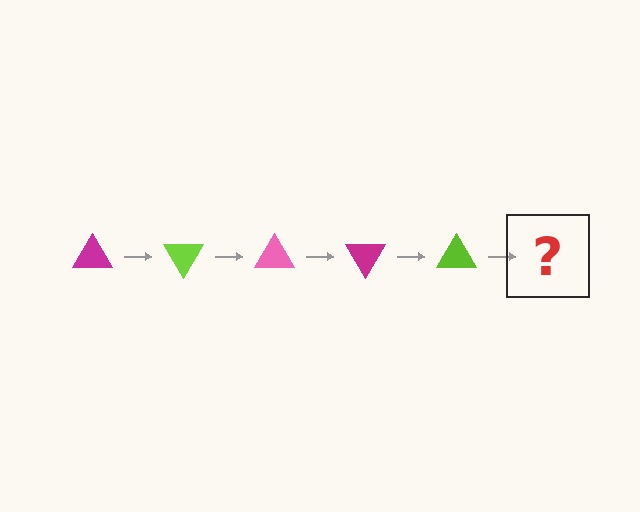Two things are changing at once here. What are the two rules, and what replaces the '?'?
The two rules are that it rotates 60 degrees each step and the color cycles through magenta, lime, and pink. The '?' should be a pink triangle, rotated 300 degrees from the start.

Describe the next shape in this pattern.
It should be a pink triangle, rotated 300 degrees from the start.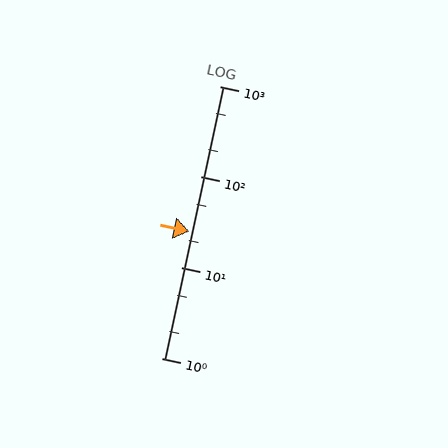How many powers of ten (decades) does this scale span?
The scale spans 3 decades, from 1 to 1000.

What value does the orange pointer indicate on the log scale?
The pointer indicates approximately 25.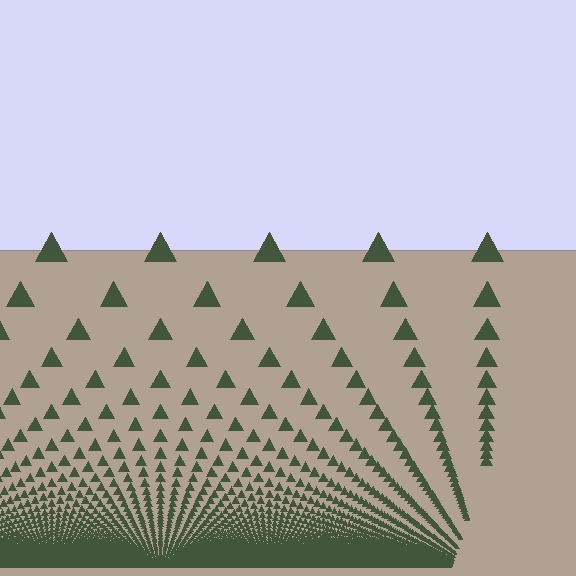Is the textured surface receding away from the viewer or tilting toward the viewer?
The surface appears to tilt toward the viewer. Texture elements get larger and sparser toward the top.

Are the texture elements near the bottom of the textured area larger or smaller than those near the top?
Smaller. The gradient is inverted — elements near the bottom are smaller and denser.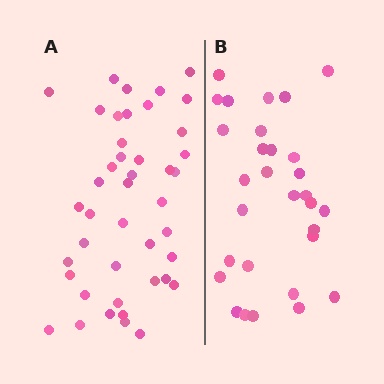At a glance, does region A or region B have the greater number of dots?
Region A (the left region) has more dots.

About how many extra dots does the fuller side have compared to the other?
Region A has approximately 15 more dots than region B.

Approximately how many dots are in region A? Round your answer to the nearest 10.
About 40 dots. (The exact count is 43, which rounds to 40.)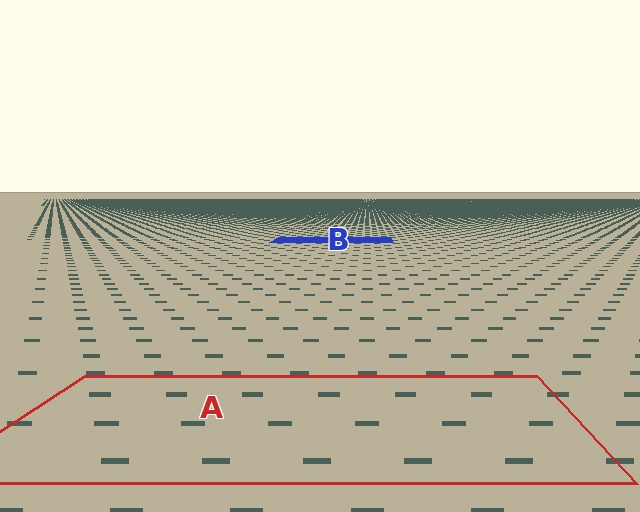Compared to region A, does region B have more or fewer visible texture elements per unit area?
Region B has more texture elements per unit area — they are packed more densely because it is farther away.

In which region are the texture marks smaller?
The texture marks are smaller in region B, because it is farther away.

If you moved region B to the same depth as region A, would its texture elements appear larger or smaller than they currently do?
They would appear larger. At a closer depth, the same texture elements are projected at a bigger on-screen size.